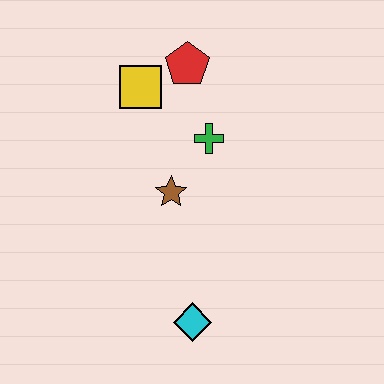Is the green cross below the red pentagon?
Yes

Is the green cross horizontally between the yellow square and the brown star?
No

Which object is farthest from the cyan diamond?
The red pentagon is farthest from the cyan diamond.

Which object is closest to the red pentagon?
The yellow square is closest to the red pentagon.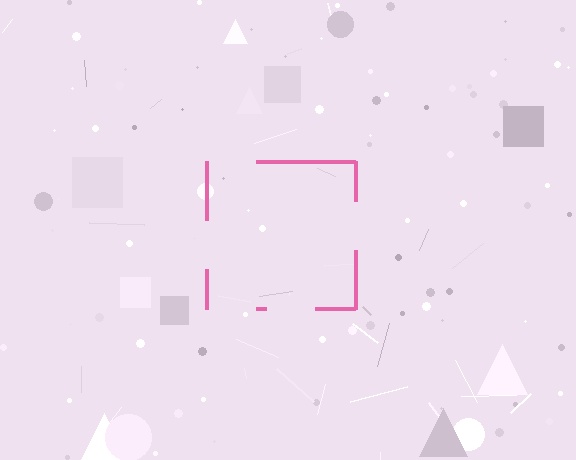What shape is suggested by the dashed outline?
The dashed outline suggests a square.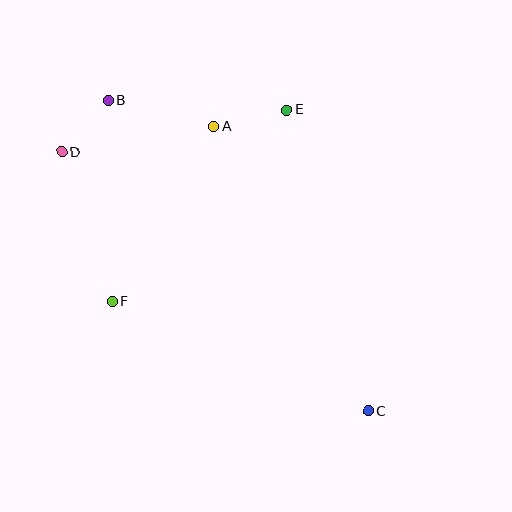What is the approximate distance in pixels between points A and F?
The distance between A and F is approximately 203 pixels.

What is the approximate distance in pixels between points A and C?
The distance between A and C is approximately 324 pixels.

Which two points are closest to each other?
Points B and D are closest to each other.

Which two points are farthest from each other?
Points B and C are farthest from each other.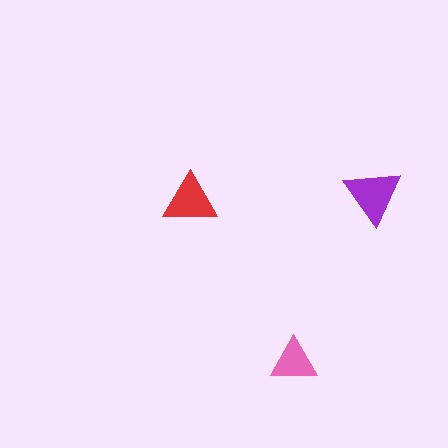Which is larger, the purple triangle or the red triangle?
The purple one.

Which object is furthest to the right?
The purple triangle is rightmost.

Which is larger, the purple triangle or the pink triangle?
The purple one.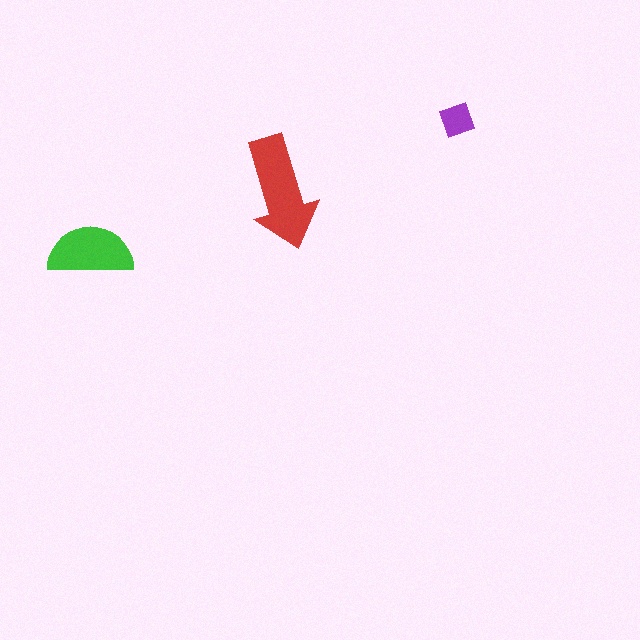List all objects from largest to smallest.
The red arrow, the green semicircle, the purple square.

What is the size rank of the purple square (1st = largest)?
3rd.